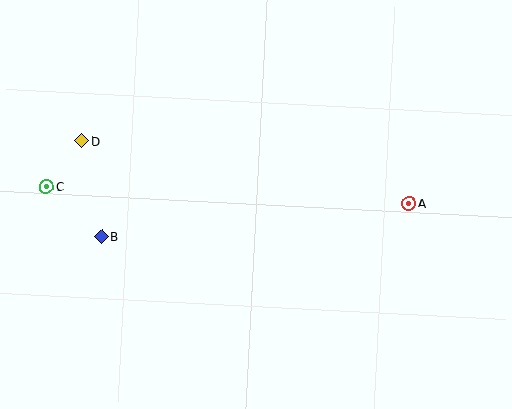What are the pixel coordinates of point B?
Point B is at (102, 236).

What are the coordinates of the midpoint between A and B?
The midpoint between A and B is at (255, 220).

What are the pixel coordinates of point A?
Point A is at (409, 203).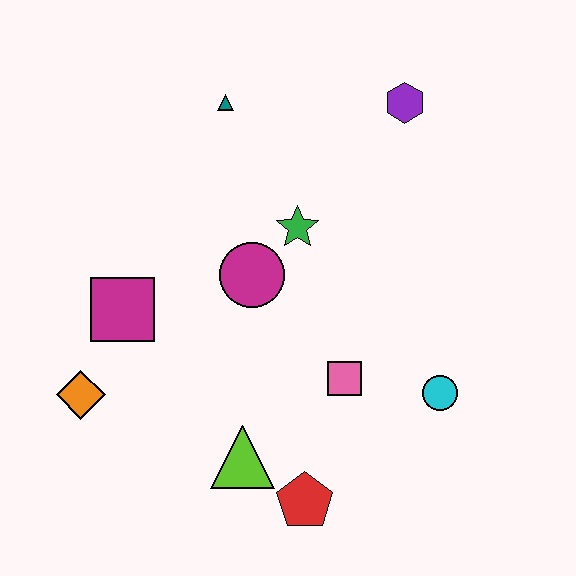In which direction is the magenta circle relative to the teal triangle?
The magenta circle is below the teal triangle.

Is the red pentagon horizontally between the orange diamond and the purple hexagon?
Yes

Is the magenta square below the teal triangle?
Yes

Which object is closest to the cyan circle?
The pink square is closest to the cyan circle.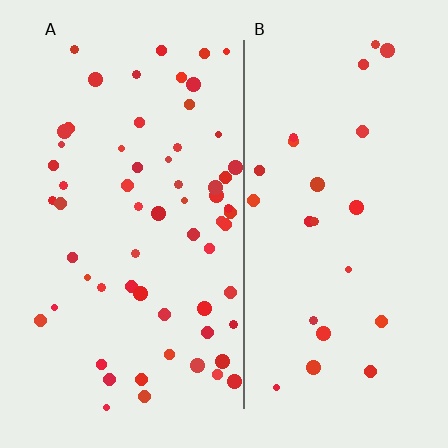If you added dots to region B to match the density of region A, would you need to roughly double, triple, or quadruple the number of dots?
Approximately triple.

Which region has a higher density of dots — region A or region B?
A (the left).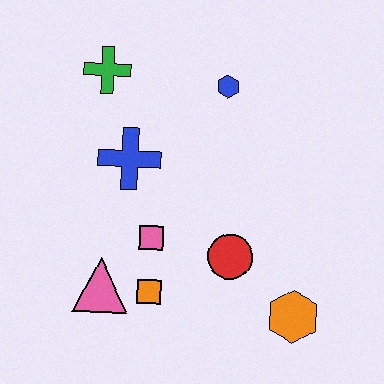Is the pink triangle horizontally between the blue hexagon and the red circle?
No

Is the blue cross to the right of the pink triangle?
Yes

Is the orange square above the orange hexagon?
Yes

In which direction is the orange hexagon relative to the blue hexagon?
The orange hexagon is below the blue hexagon.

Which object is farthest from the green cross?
The orange hexagon is farthest from the green cross.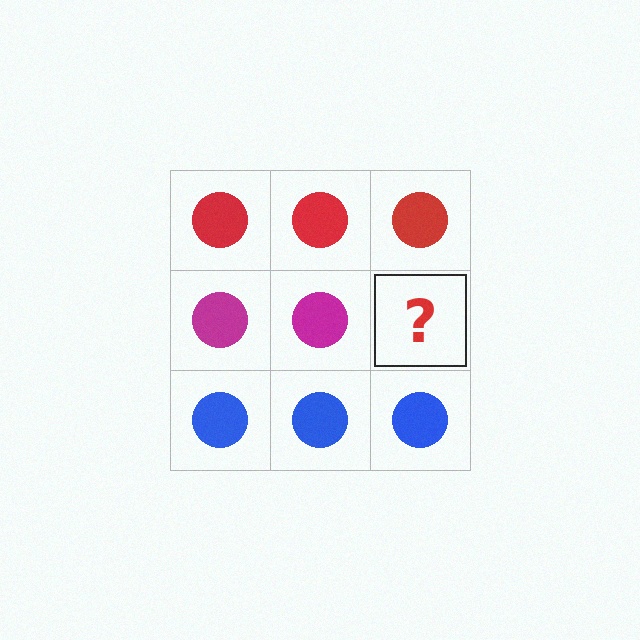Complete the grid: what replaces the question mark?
The question mark should be replaced with a magenta circle.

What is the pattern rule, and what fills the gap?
The rule is that each row has a consistent color. The gap should be filled with a magenta circle.